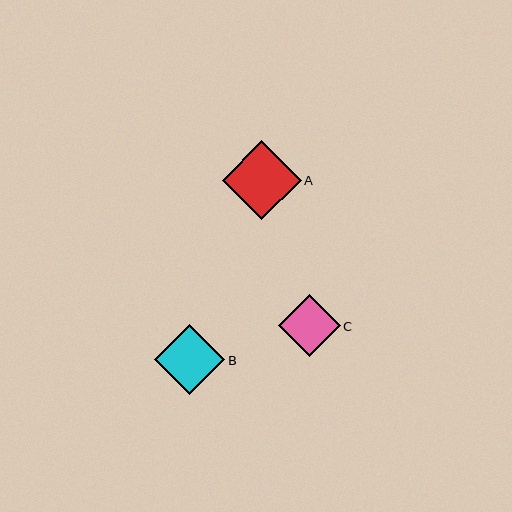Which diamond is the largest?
Diamond A is the largest with a size of approximately 78 pixels.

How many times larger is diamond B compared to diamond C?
Diamond B is approximately 1.1 times the size of diamond C.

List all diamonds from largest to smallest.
From largest to smallest: A, B, C.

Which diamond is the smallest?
Diamond C is the smallest with a size of approximately 62 pixels.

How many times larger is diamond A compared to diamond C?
Diamond A is approximately 1.3 times the size of diamond C.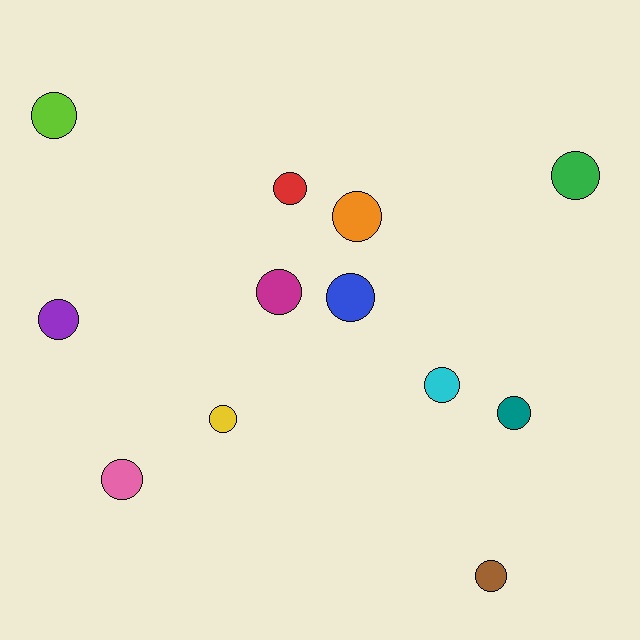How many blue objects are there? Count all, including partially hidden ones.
There is 1 blue object.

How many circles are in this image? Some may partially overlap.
There are 12 circles.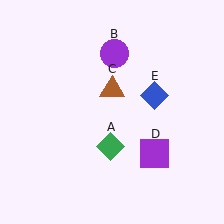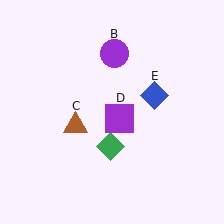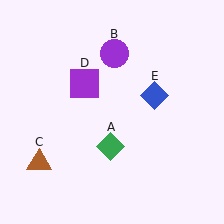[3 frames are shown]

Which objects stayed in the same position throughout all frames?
Green diamond (object A) and purple circle (object B) and blue diamond (object E) remained stationary.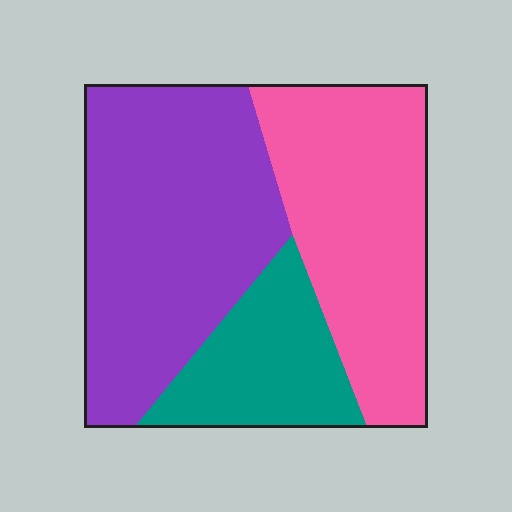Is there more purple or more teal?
Purple.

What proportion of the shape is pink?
Pink covers 36% of the shape.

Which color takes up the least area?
Teal, at roughly 20%.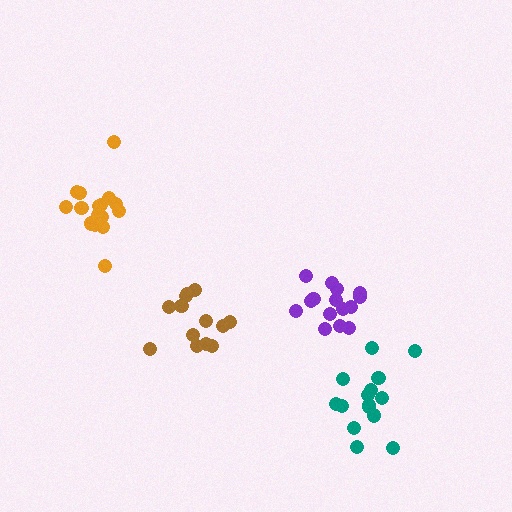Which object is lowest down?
The teal cluster is bottommost.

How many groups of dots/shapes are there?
There are 4 groups.